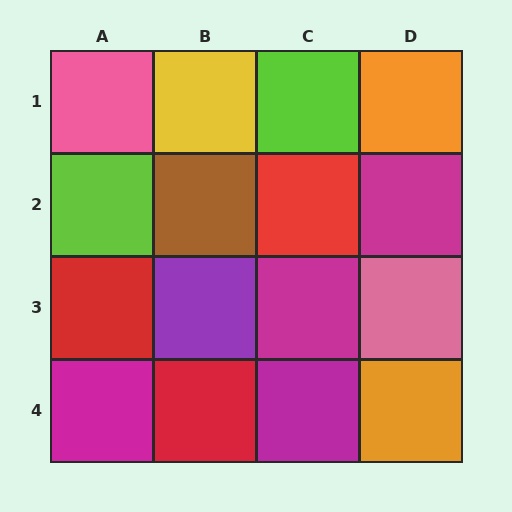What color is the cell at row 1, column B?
Yellow.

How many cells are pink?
2 cells are pink.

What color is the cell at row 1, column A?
Pink.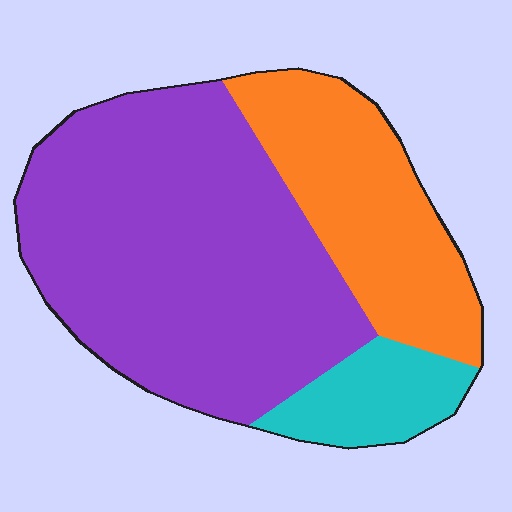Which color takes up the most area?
Purple, at roughly 60%.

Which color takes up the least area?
Cyan, at roughly 10%.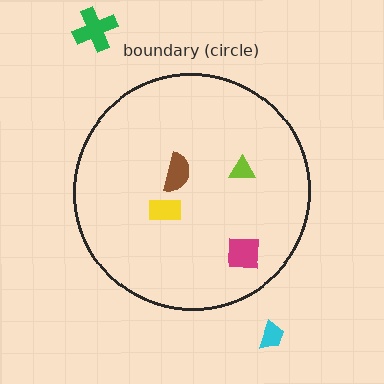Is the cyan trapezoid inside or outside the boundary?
Outside.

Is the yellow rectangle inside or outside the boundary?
Inside.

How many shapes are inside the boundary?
4 inside, 2 outside.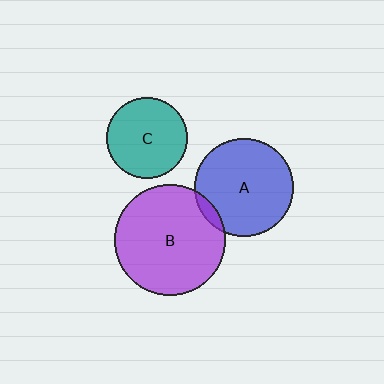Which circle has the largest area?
Circle B (purple).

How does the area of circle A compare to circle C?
Approximately 1.5 times.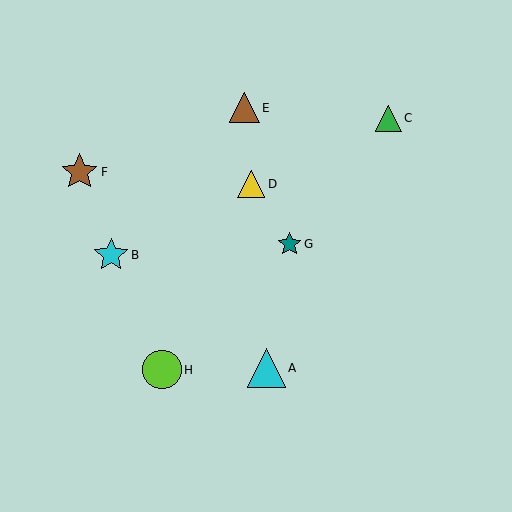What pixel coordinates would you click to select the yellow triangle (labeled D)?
Click at (251, 184) to select the yellow triangle D.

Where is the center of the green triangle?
The center of the green triangle is at (389, 118).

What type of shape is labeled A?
Shape A is a cyan triangle.